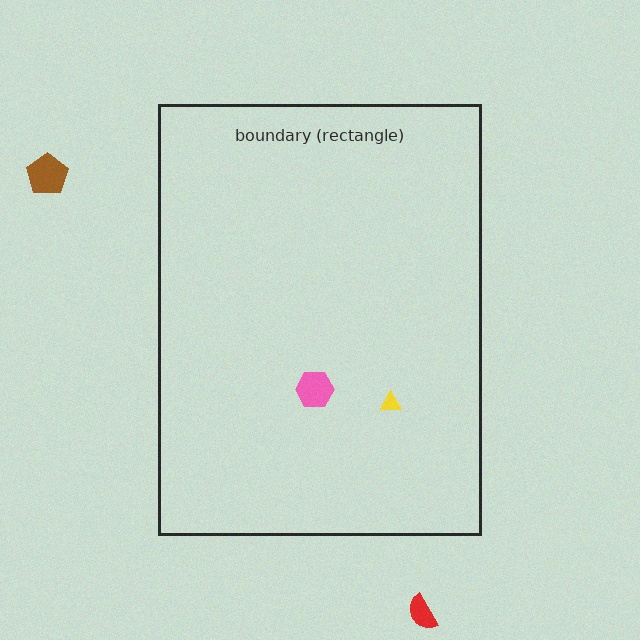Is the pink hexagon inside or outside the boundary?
Inside.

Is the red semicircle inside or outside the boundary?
Outside.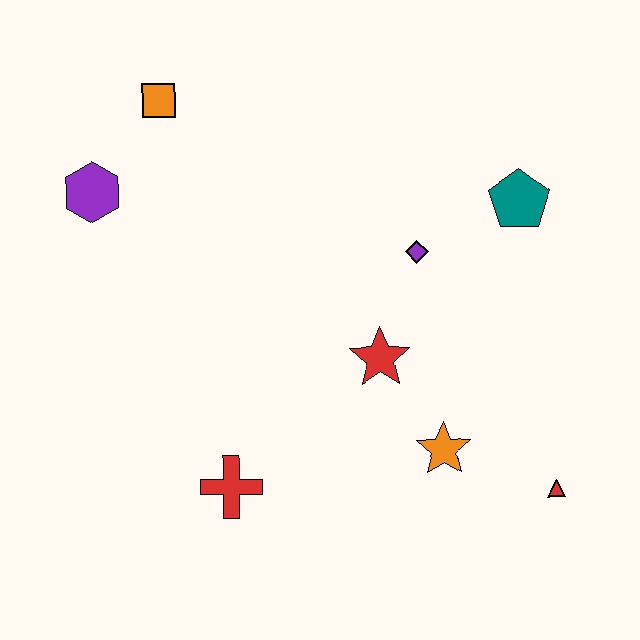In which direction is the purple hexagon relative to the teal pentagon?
The purple hexagon is to the left of the teal pentagon.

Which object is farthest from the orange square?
The red triangle is farthest from the orange square.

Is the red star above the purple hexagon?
No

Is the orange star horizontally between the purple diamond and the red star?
No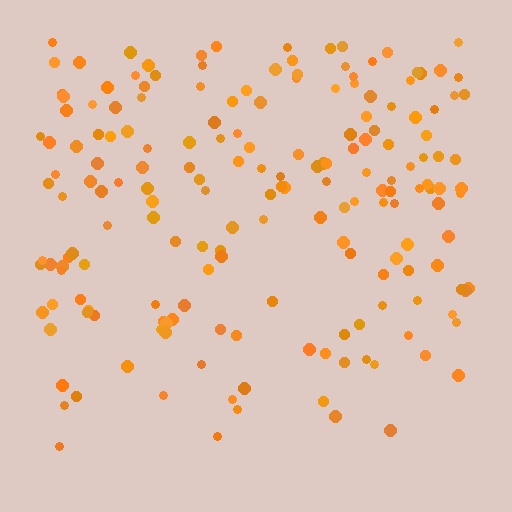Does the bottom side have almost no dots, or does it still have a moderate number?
Still a moderate number, just noticeably fewer than the top.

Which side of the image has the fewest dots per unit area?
The bottom.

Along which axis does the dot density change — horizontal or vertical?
Vertical.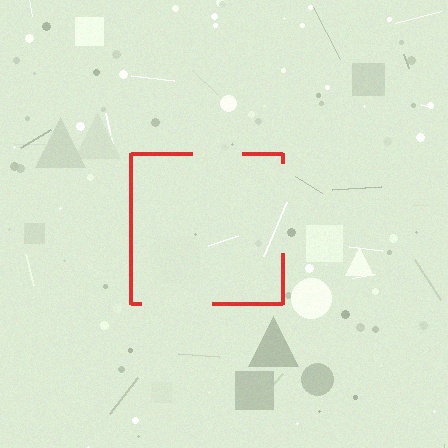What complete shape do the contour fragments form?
The contour fragments form a square.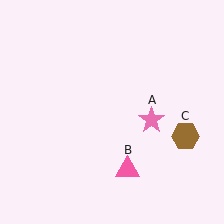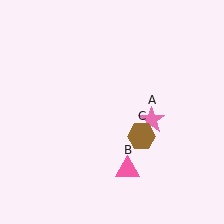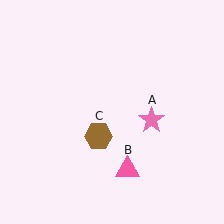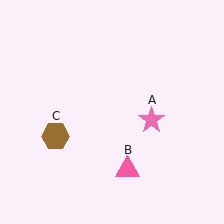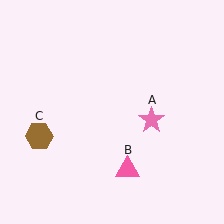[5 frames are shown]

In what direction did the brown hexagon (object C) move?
The brown hexagon (object C) moved left.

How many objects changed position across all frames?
1 object changed position: brown hexagon (object C).